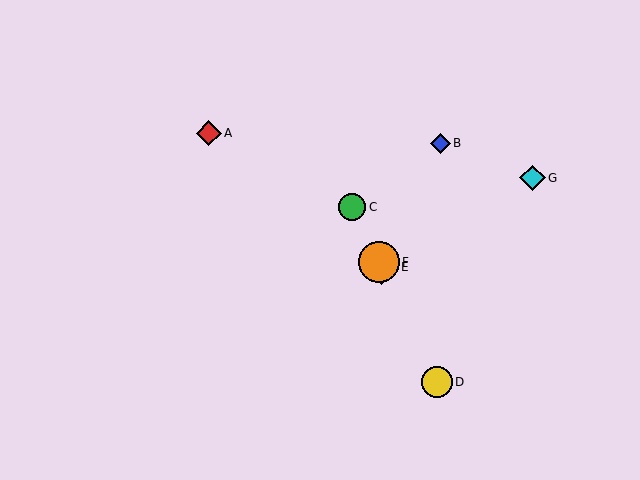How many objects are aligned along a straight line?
4 objects (C, D, E, F) are aligned along a straight line.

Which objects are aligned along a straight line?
Objects C, D, E, F are aligned along a straight line.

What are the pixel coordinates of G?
Object G is at (533, 178).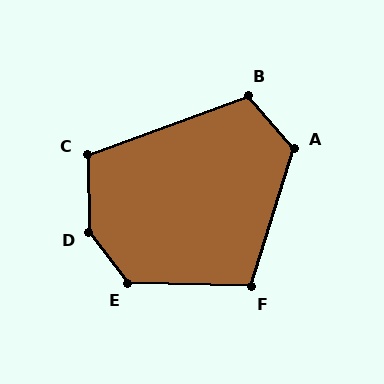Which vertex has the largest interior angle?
D, at approximately 143 degrees.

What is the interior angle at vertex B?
Approximately 111 degrees (obtuse).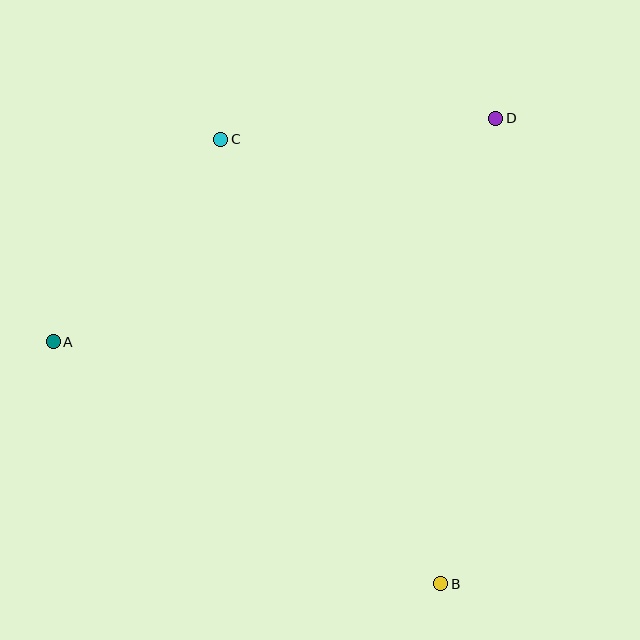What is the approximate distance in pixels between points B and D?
The distance between B and D is approximately 469 pixels.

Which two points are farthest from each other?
Points B and C are farthest from each other.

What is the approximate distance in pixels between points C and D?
The distance between C and D is approximately 276 pixels.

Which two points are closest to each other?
Points A and C are closest to each other.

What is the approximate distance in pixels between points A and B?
The distance between A and B is approximately 457 pixels.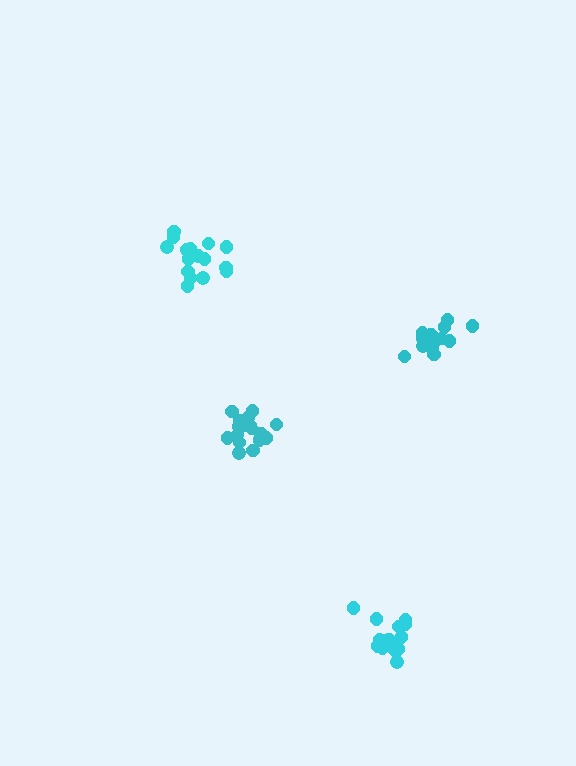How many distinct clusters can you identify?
There are 4 distinct clusters.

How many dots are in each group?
Group 1: 14 dots, Group 2: 20 dots, Group 3: 17 dots, Group 4: 17 dots (68 total).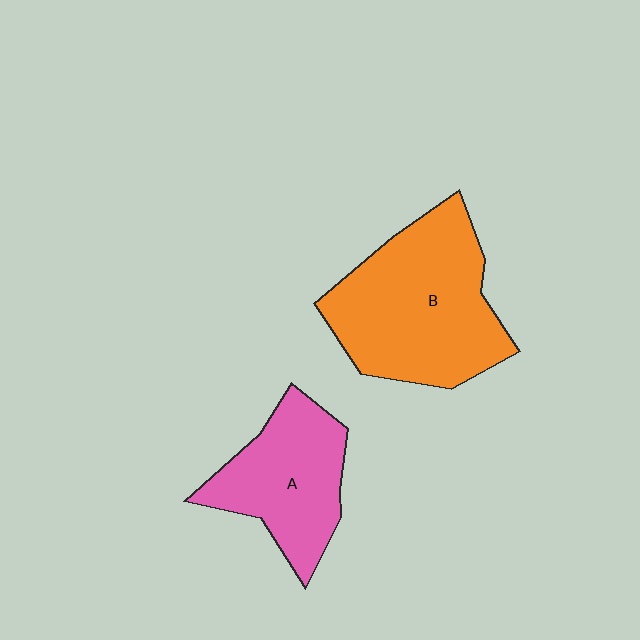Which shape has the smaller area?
Shape A (pink).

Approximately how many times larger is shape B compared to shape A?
Approximately 1.5 times.